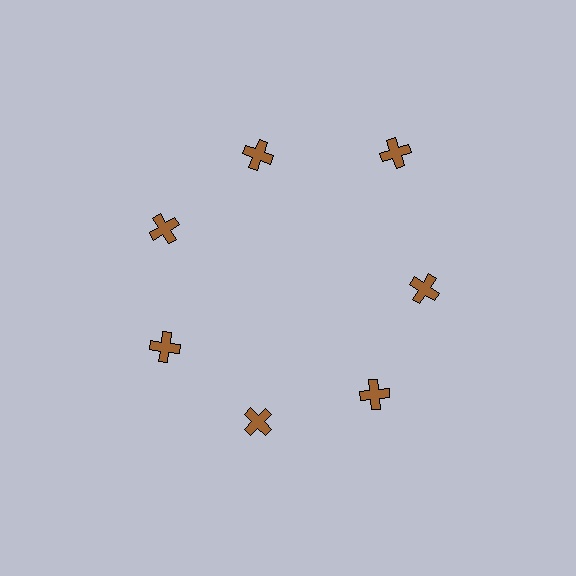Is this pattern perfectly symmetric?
No. The 7 brown crosses are arranged in a ring, but one element near the 1 o'clock position is pushed outward from the center, breaking the 7-fold rotational symmetry.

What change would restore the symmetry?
The symmetry would be restored by moving it inward, back onto the ring so that all 7 crosses sit at equal angles and equal distance from the center.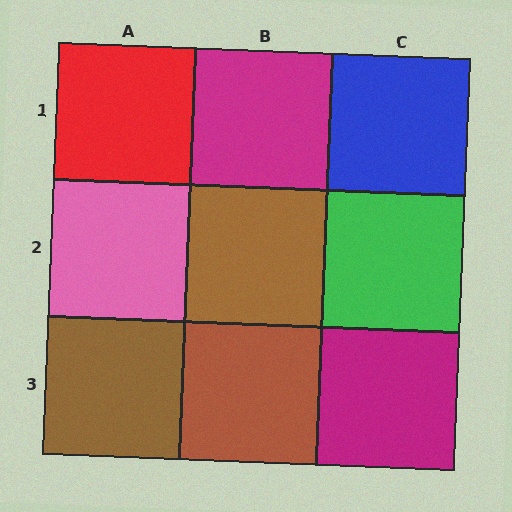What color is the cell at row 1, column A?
Red.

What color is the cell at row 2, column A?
Pink.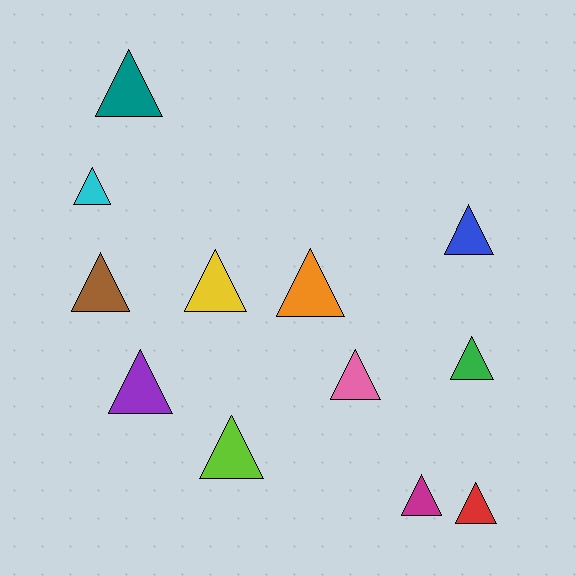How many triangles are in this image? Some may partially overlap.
There are 12 triangles.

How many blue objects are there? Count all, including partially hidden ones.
There is 1 blue object.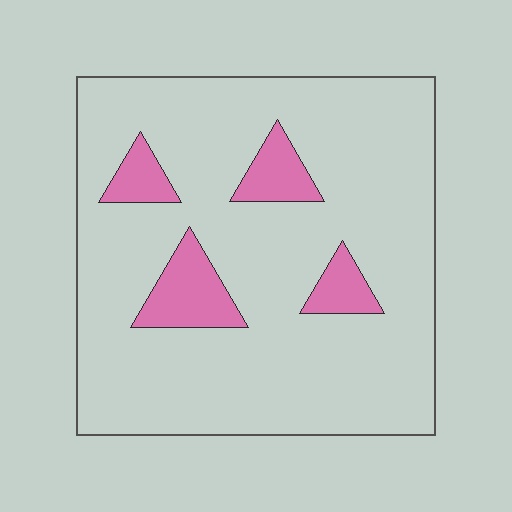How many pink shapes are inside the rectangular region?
4.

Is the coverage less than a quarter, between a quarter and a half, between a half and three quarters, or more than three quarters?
Less than a quarter.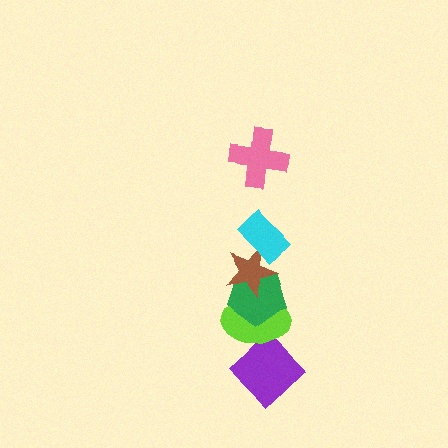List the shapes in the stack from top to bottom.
From top to bottom: the pink cross, the cyan rectangle, the brown star, the green pentagon, the lime ellipse, the purple diamond.